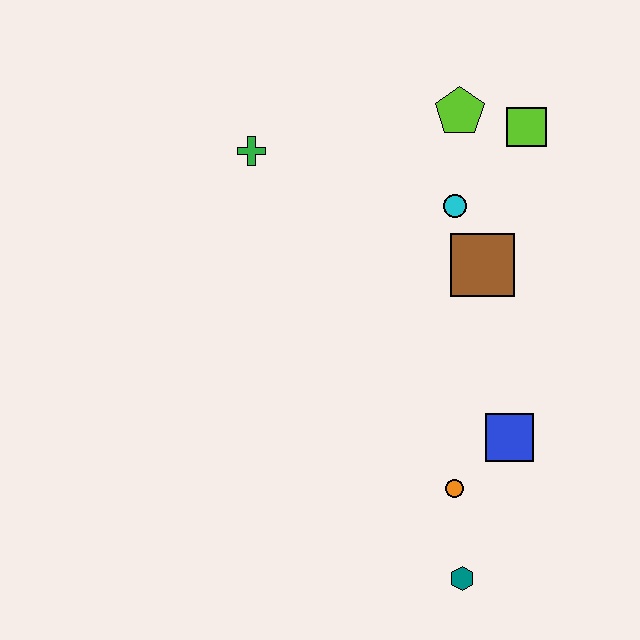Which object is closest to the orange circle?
The blue square is closest to the orange circle.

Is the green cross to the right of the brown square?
No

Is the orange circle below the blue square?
Yes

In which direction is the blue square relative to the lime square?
The blue square is below the lime square.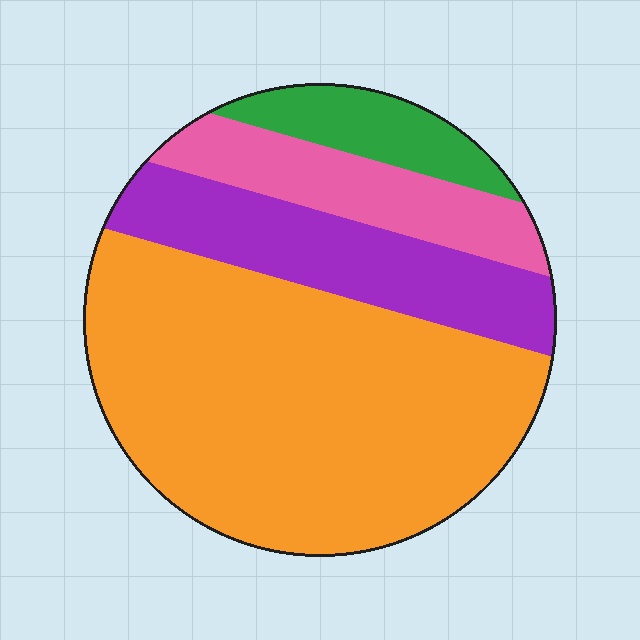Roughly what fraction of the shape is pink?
Pink takes up about one eighth (1/8) of the shape.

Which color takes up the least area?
Green, at roughly 10%.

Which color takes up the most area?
Orange, at roughly 60%.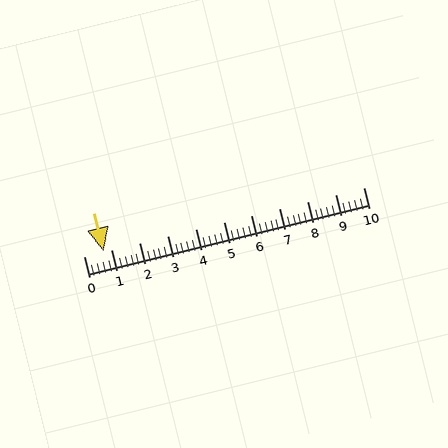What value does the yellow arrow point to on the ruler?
The yellow arrow points to approximately 0.7.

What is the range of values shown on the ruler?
The ruler shows values from 0 to 10.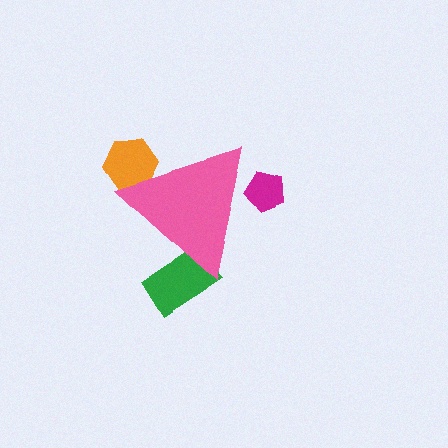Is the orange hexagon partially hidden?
Yes, the orange hexagon is partially hidden behind the pink triangle.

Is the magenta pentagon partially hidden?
Yes, the magenta pentagon is partially hidden behind the pink triangle.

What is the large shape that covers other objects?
A pink triangle.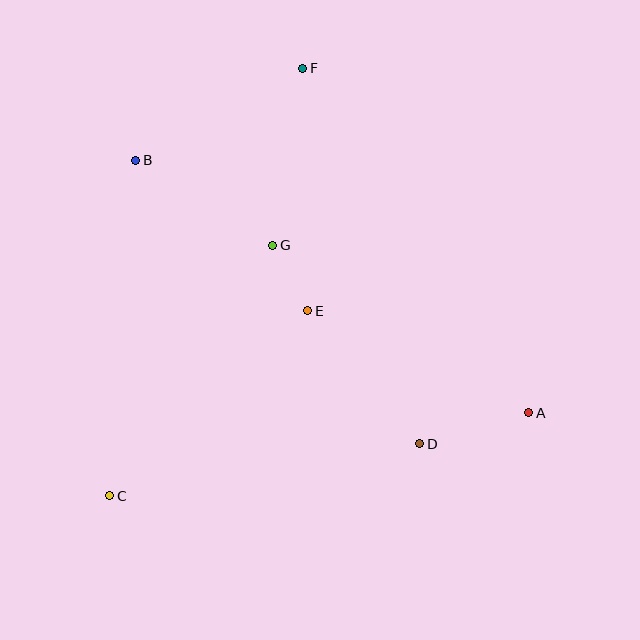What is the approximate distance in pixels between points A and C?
The distance between A and C is approximately 427 pixels.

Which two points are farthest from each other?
Points C and F are farthest from each other.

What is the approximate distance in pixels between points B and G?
The distance between B and G is approximately 161 pixels.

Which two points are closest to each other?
Points E and G are closest to each other.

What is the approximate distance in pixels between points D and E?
The distance between D and E is approximately 174 pixels.